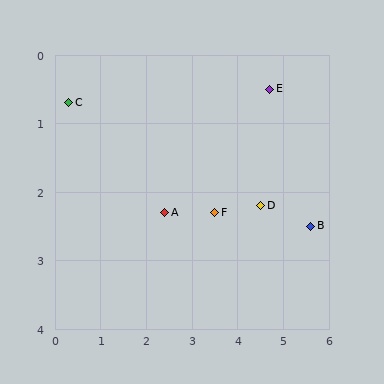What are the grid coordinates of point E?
Point E is at approximately (4.7, 0.5).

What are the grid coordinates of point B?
Point B is at approximately (5.6, 2.5).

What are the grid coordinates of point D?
Point D is at approximately (4.5, 2.2).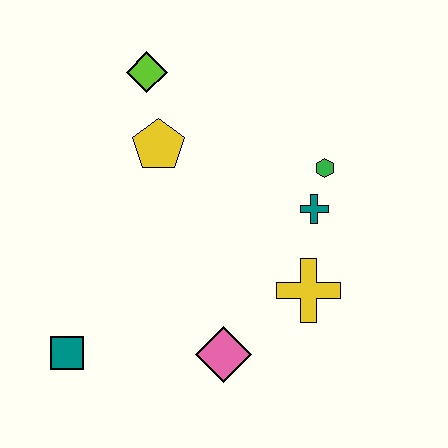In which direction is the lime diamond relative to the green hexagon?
The lime diamond is to the left of the green hexagon.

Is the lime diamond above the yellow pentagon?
Yes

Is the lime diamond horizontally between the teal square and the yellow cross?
Yes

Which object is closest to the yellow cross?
The teal cross is closest to the yellow cross.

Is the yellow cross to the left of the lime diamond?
No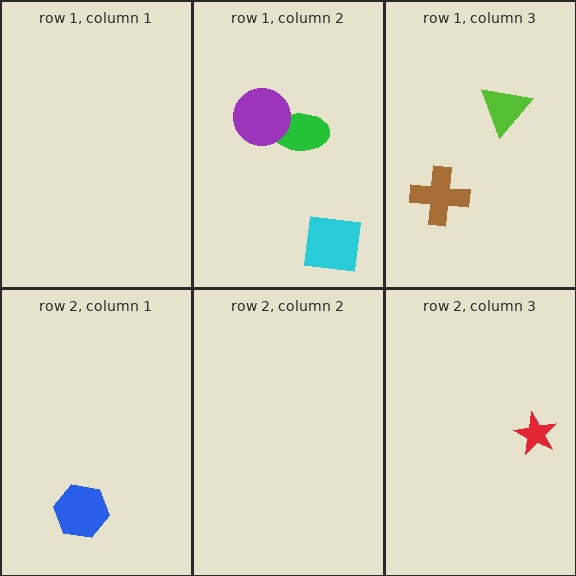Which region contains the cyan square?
The row 1, column 2 region.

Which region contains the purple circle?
The row 1, column 2 region.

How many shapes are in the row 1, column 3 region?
2.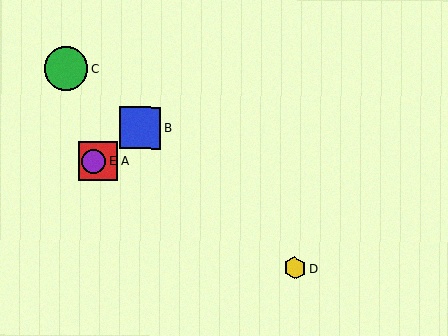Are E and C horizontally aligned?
No, E is at y≈161 and C is at y≈69.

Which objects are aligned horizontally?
Objects A, E are aligned horizontally.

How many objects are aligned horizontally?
2 objects (A, E) are aligned horizontally.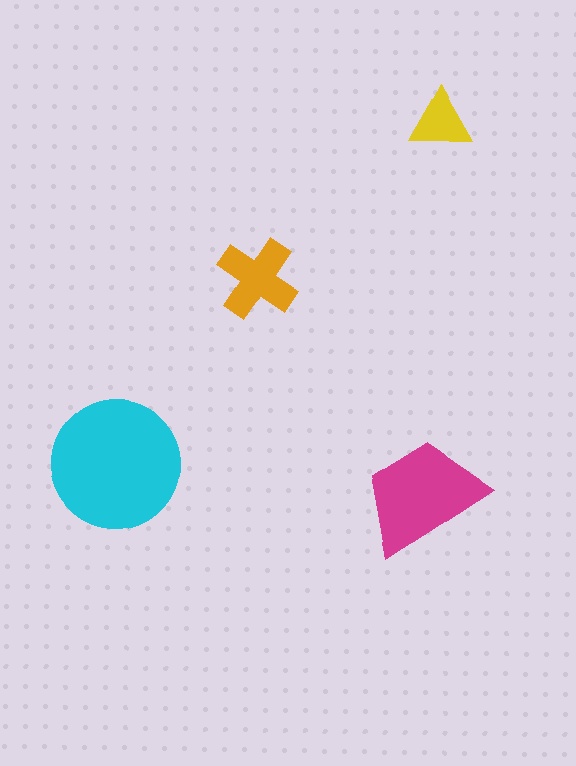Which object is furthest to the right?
The yellow triangle is rightmost.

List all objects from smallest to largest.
The yellow triangle, the orange cross, the magenta trapezoid, the cyan circle.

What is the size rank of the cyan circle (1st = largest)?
1st.